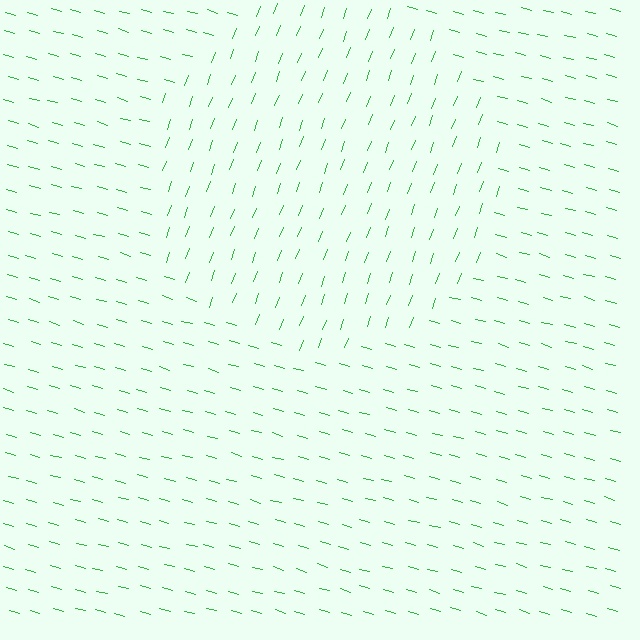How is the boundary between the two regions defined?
The boundary is defined purely by a change in line orientation (approximately 85 degrees difference). All lines are the same color and thickness.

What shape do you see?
I see a circle.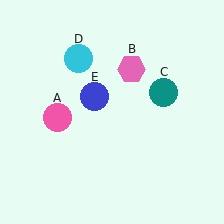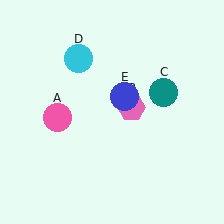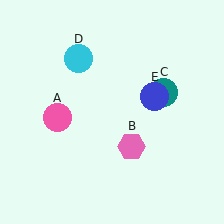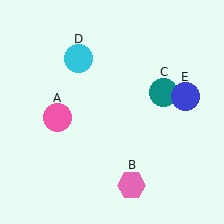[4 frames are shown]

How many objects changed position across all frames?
2 objects changed position: pink hexagon (object B), blue circle (object E).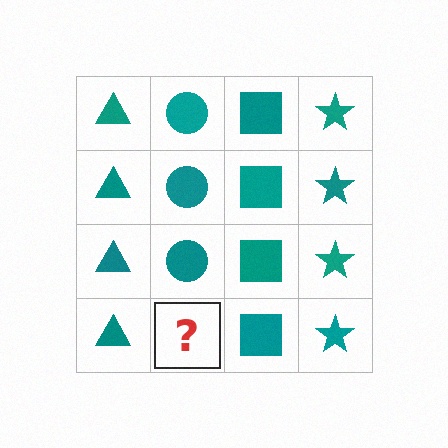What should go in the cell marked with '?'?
The missing cell should contain a teal circle.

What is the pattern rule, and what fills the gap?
The rule is that each column has a consistent shape. The gap should be filled with a teal circle.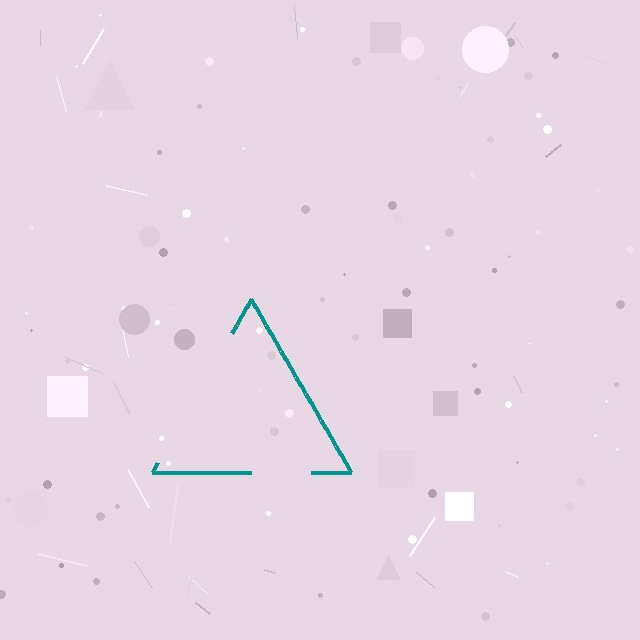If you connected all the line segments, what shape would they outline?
They would outline a triangle.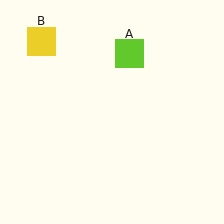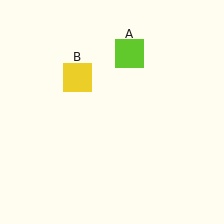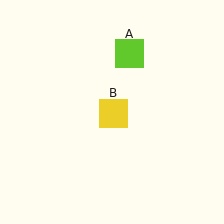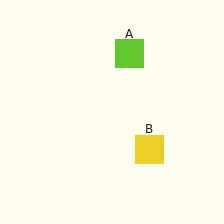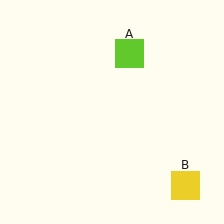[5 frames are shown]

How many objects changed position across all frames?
1 object changed position: yellow square (object B).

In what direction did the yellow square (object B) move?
The yellow square (object B) moved down and to the right.